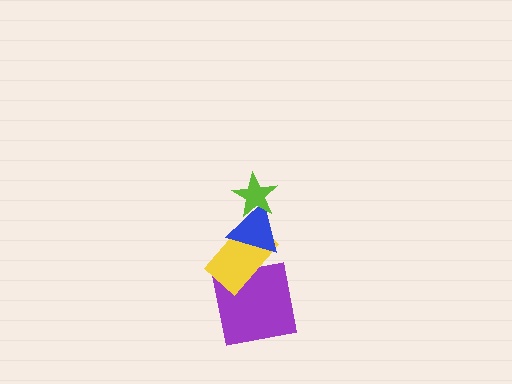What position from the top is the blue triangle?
The blue triangle is 2nd from the top.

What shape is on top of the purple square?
The yellow rectangle is on top of the purple square.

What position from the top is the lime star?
The lime star is 1st from the top.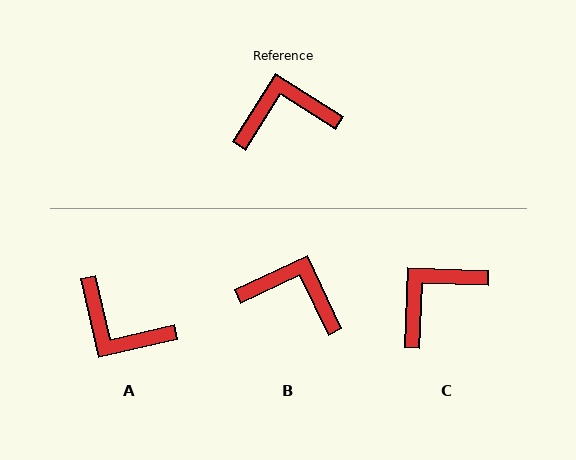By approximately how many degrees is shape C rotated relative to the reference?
Approximately 30 degrees counter-clockwise.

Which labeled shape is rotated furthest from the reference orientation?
A, about 135 degrees away.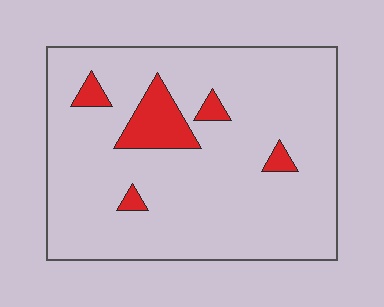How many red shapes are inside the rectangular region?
5.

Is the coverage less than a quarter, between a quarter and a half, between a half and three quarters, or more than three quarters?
Less than a quarter.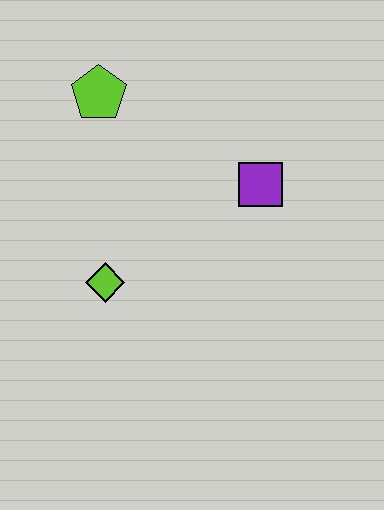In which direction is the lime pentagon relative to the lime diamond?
The lime pentagon is above the lime diamond.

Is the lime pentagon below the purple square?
No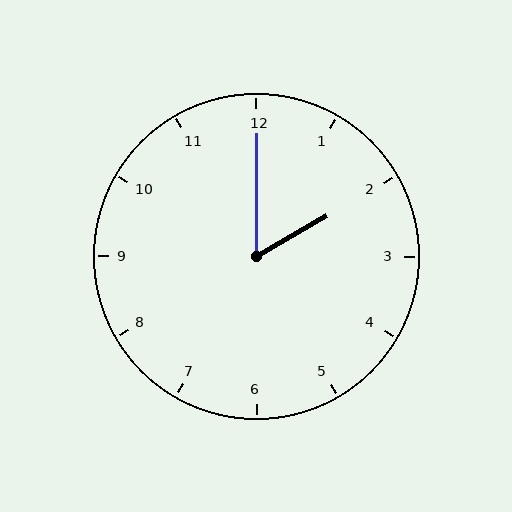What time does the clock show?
2:00.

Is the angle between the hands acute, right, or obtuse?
It is acute.